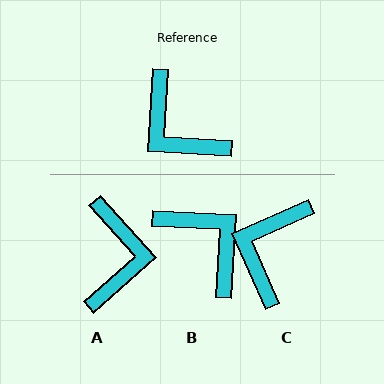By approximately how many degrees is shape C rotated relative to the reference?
Approximately 63 degrees clockwise.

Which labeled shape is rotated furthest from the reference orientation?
B, about 180 degrees away.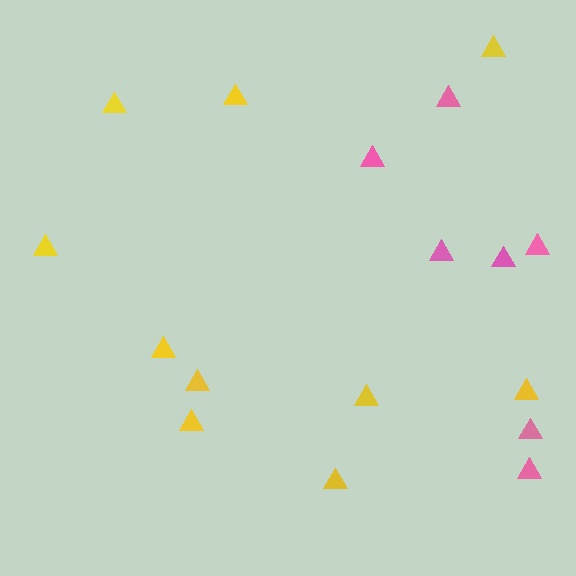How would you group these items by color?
There are 2 groups: one group of pink triangles (7) and one group of yellow triangles (10).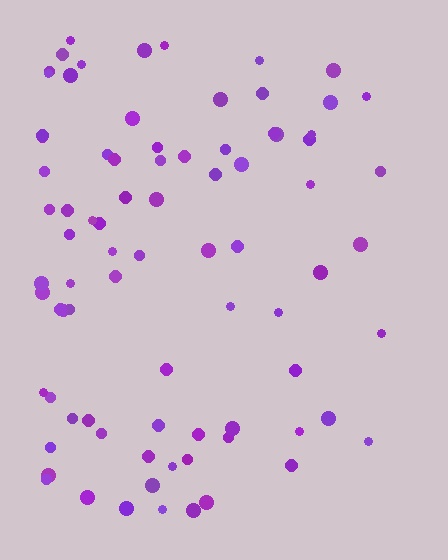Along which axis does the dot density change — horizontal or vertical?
Horizontal.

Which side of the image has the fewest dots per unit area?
The right.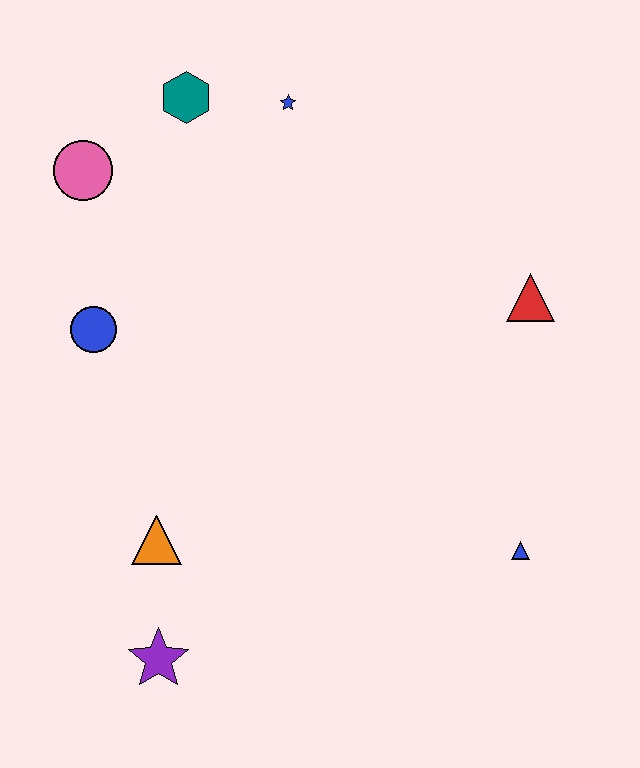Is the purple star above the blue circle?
No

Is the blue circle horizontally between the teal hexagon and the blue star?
No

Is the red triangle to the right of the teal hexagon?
Yes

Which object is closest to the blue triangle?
The red triangle is closest to the blue triangle.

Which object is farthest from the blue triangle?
The pink circle is farthest from the blue triangle.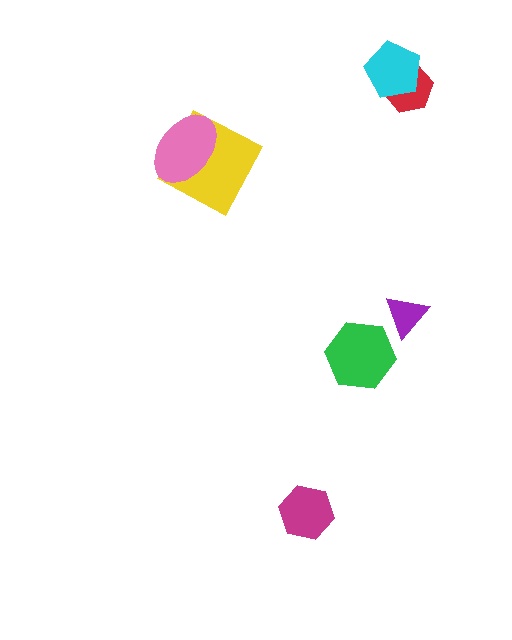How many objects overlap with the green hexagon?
0 objects overlap with the green hexagon.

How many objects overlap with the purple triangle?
0 objects overlap with the purple triangle.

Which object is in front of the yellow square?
The pink ellipse is in front of the yellow square.